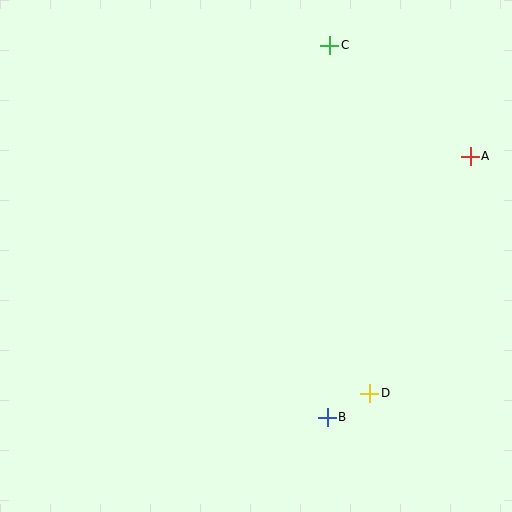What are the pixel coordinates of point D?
Point D is at (370, 393).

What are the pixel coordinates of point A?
Point A is at (470, 156).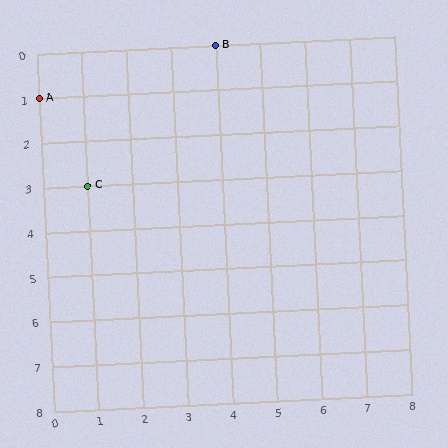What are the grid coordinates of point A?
Point A is at grid coordinates (0, 1).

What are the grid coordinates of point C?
Point C is at grid coordinates (1, 3).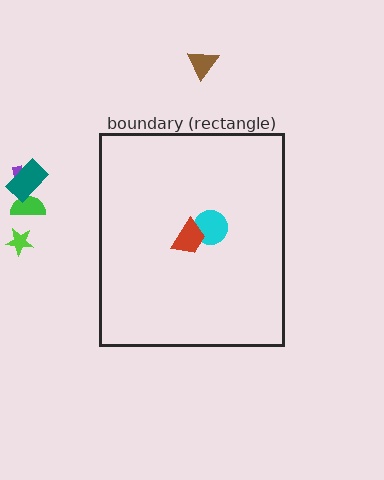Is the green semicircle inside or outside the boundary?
Outside.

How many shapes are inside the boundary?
2 inside, 5 outside.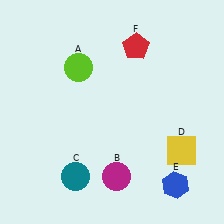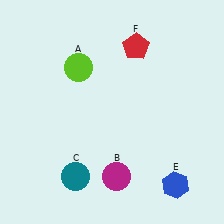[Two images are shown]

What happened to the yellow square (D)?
The yellow square (D) was removed in Image 2. It was in the bottom-right area of Image 1.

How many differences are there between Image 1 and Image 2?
There is 1 difference between the two images.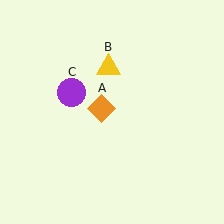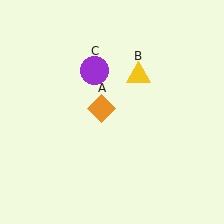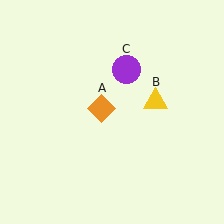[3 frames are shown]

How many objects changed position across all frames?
2 objects changed position: yellow triangle (object B), purple circle (object C).